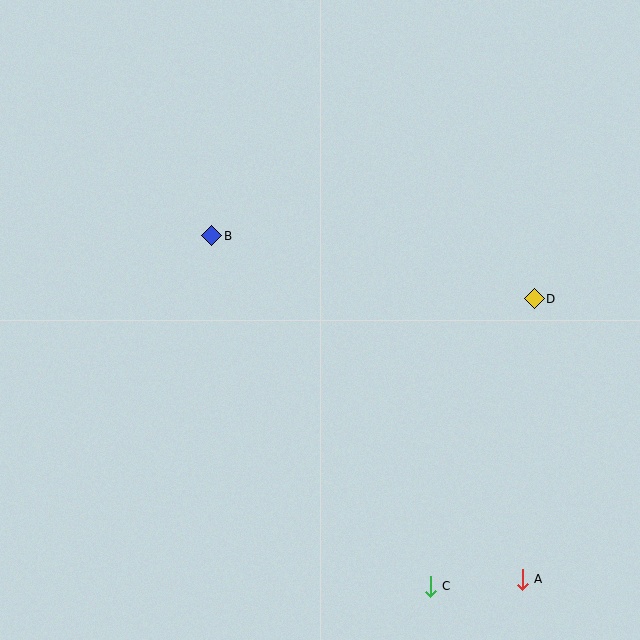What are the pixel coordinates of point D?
Point D is at (534, 299).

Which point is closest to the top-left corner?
Point B is closest to the top-left corner.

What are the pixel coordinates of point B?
Point B is at (212, 236).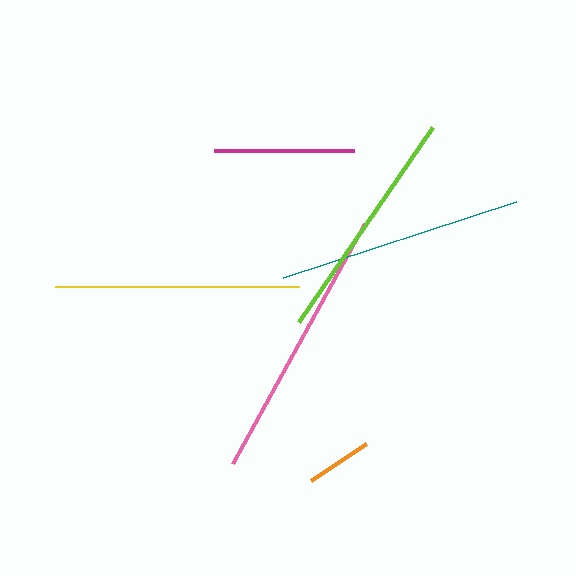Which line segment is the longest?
The pink line is the longest at approximately 274 pixels.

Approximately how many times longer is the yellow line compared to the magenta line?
The yellow line is approximately 1.7 times the length of the magenta line.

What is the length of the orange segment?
The orange segment is approximately 66 pixels long.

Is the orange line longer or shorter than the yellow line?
The yellow line is longer than the orange line.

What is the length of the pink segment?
The pink segment is approximately 274 pixels long.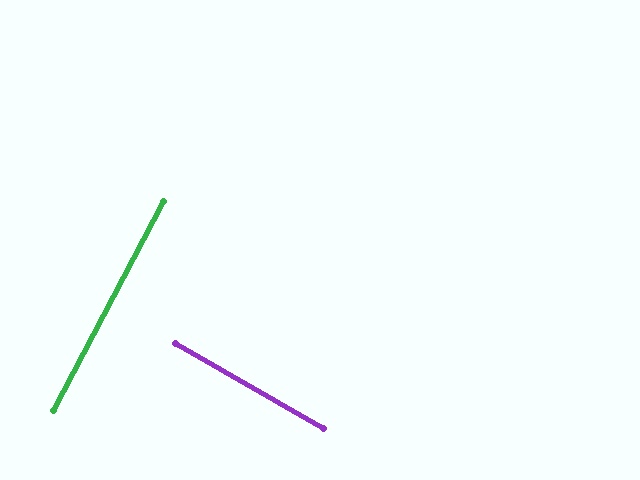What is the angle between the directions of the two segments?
Approximately 88 degrees.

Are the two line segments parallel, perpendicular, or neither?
Perpendicular — they meet at approximately 88°.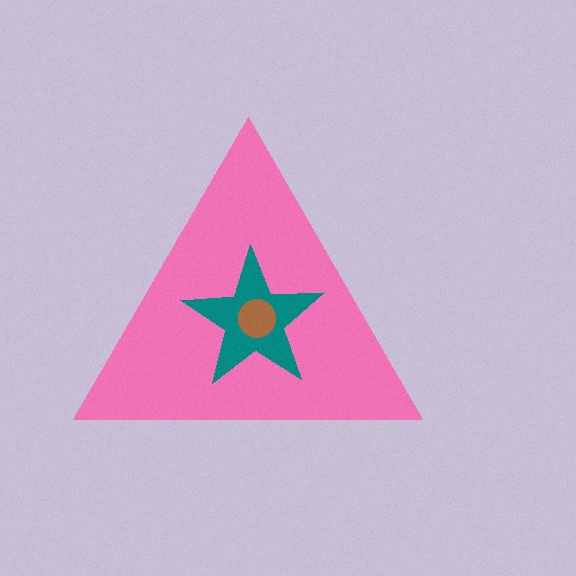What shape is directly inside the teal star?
The brown circle.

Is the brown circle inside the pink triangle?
Yes.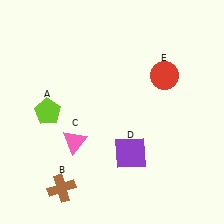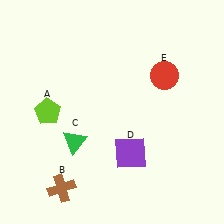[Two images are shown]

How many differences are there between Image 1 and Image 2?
There is 1 difference between the two images.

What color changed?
The triangle (C) changed from pink in Image 1 to green in Image 2.